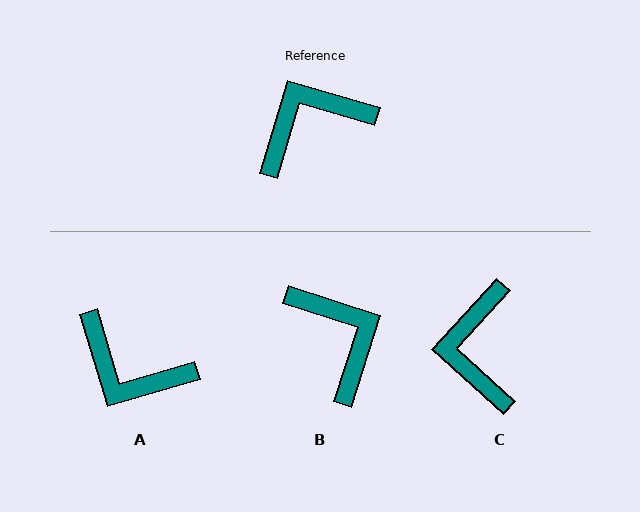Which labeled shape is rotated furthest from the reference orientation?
A, about 123 degrees away.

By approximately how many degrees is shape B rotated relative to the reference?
Approximately 91 degrees clockwise.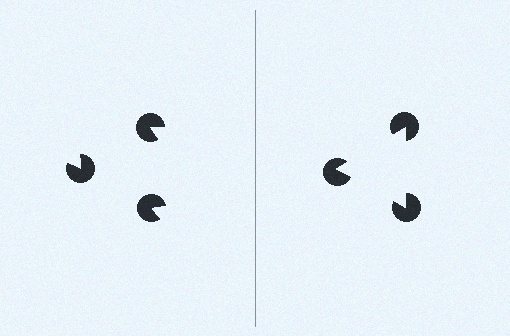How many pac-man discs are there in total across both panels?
6 — 3 on each side.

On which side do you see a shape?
An illusory triangle appears on the right side. On the left side the wedge cuts are rotated, so no coherent shape forms.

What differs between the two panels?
The pac-man discs are positioned identically on both sides; only the wedge orientations differ. On the right they align to a triangle; on the left they are misaligned.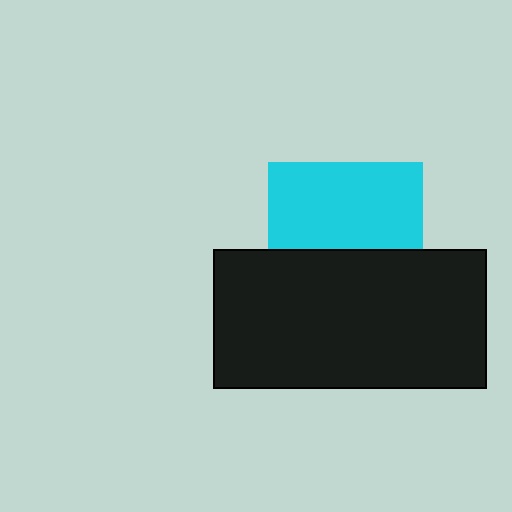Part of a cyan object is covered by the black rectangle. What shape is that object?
It is a square.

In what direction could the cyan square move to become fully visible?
The cyan square could move up. That would shift it out from behind the black rectangle entirely.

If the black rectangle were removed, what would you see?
You would see the complete cyan square.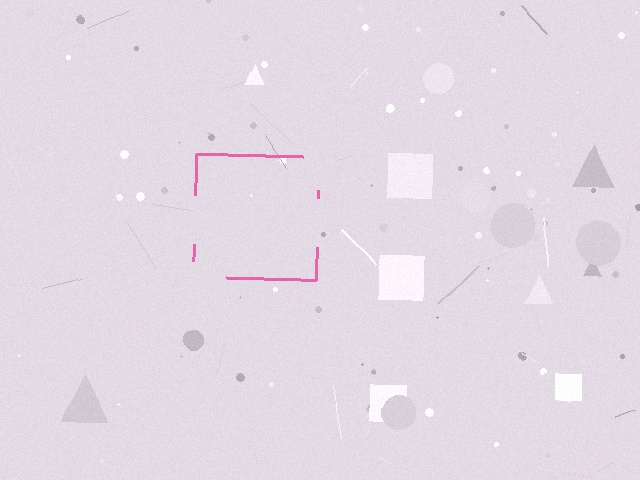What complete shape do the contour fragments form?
The contour fragments form a square.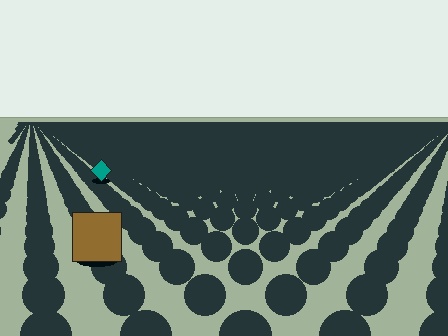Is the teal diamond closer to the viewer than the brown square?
No. The brown square is closer — you can tell from the texture gradient: the ground texture is coarser near it.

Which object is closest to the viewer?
The brown square is closest. The texture marks near it are larger and more spread out.